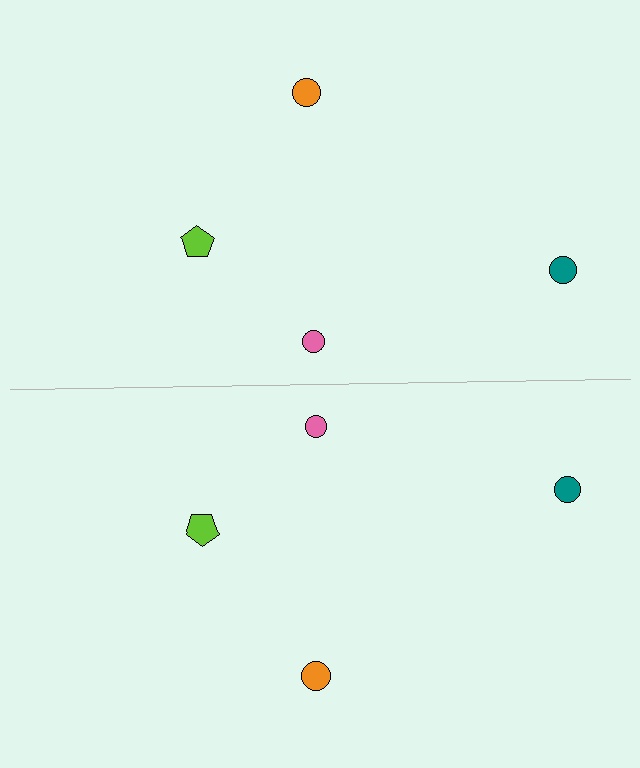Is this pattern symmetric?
Yes, this pattern has bilateral (reflection) symmetry.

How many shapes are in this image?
There are 8 shapes in this image.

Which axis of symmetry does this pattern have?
The pattern has a horizontal axis of symmetry running through the center of the image.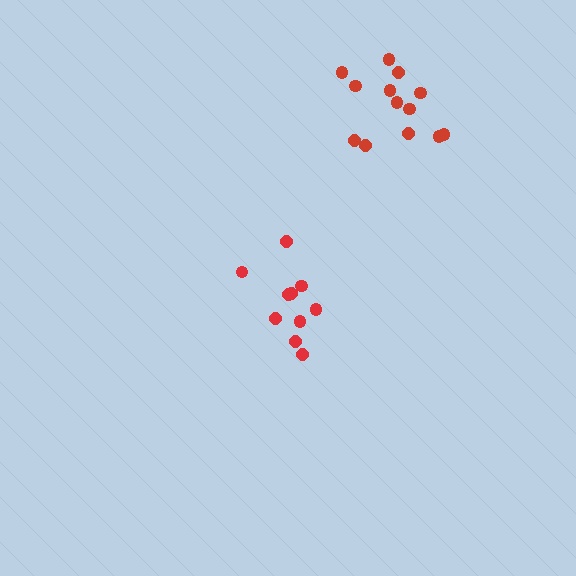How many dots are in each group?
Group 1: 13 dots, Group 2: 10 dots (23 total).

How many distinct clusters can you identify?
There are 2 distinct clusters.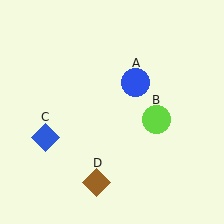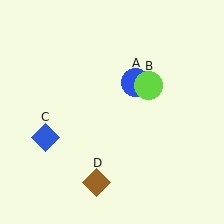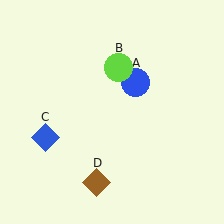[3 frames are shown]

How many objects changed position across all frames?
1 object changed position: lime circle (object B).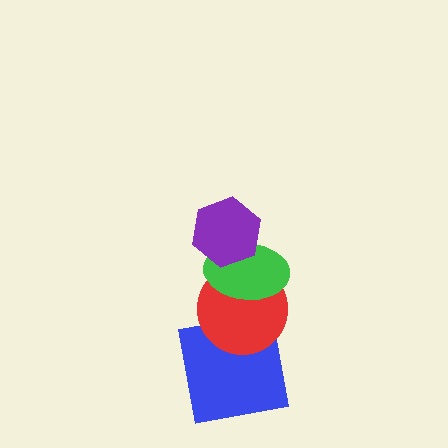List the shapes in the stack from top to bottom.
From top to bottom: the purple hexagon, the green ellipse, the red circle, the blue square.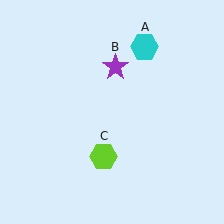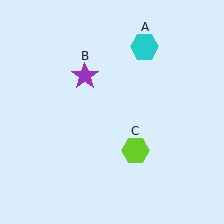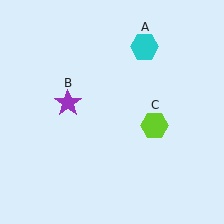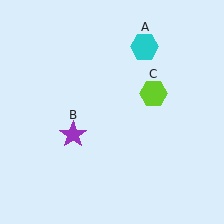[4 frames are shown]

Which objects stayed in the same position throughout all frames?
Cyan hexagon (object A) remained stationary.